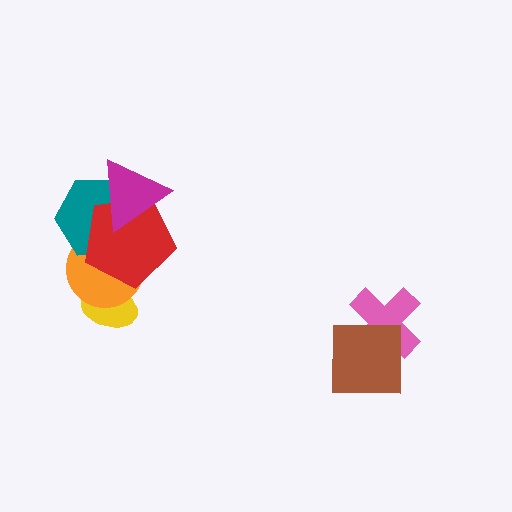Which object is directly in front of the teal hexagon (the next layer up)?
The red pentagon is directly in front of the teal hexagon.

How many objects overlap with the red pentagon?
3 objects overlap with the red pentagon.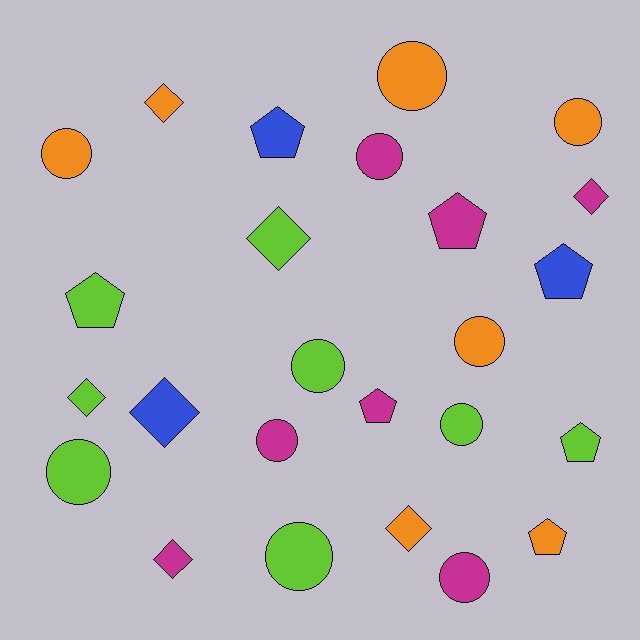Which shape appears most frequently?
Circle, with 11 objects.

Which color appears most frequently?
Lime, with 8 objects.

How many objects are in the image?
There are 25 objects.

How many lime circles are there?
There are 4 lime circles.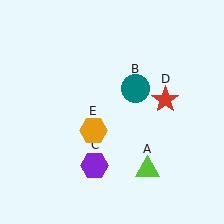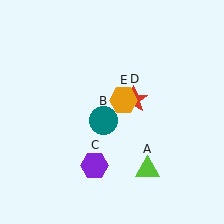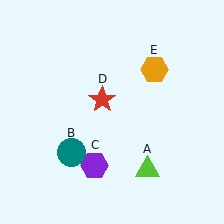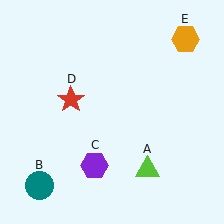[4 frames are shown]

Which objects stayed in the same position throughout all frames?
Lime triangle (object A) and purple hexagon (object C) remained stationary.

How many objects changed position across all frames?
3 objects changed position: teal circle (object B), red star (object D), orange hexagon (object E).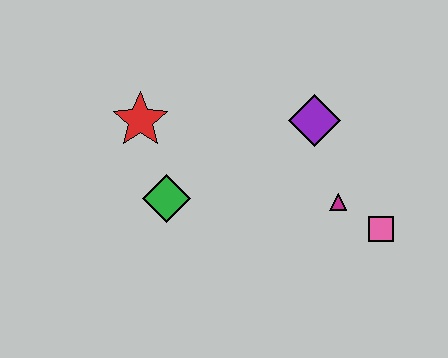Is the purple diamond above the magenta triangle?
Yes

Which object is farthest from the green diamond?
The pink square is farthest from the green diamond.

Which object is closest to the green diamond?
The red star is closest to the green diamond.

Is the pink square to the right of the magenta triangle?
Yes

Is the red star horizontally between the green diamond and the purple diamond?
No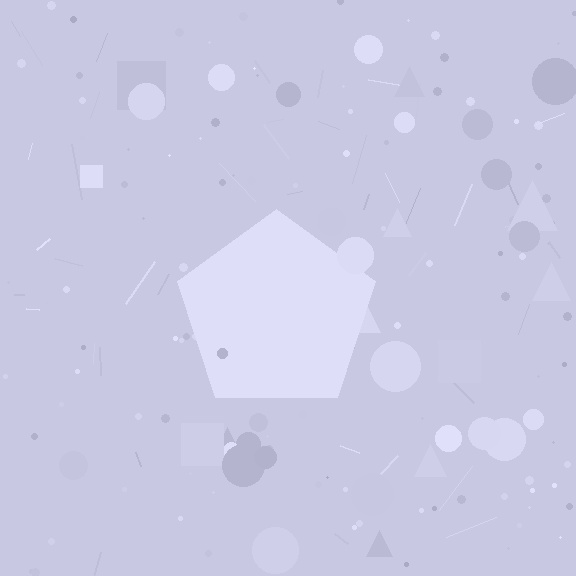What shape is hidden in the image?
A pentagon is hidden in the image.